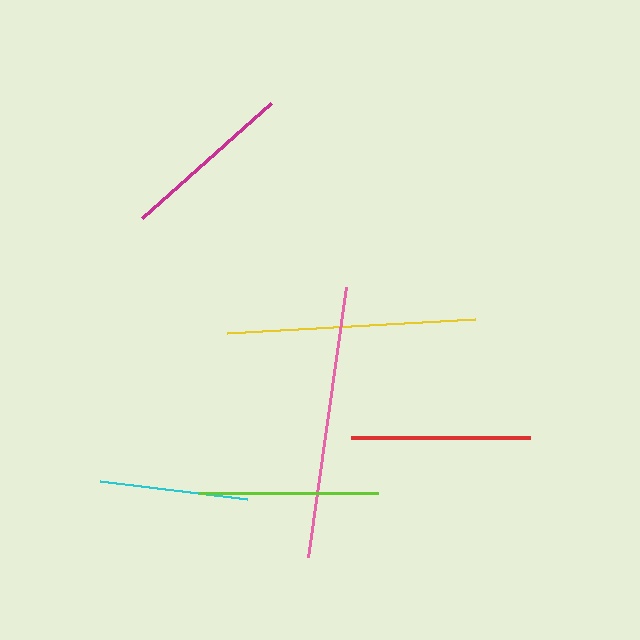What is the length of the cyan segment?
The cyan segment is approximately 148 pixels long.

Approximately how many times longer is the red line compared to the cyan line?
The red line is approximately 1.2 times the length of the cyan line.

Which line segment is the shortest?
The cyan line is the shortest at approximately 148 pixels.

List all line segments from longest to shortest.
From longest to shortest: pink, yellow, lime, red, magenta, cyan.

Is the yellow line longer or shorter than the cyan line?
The yellow line is longer than the cyan line.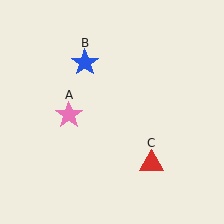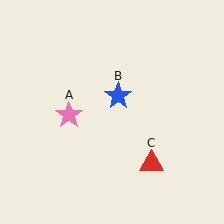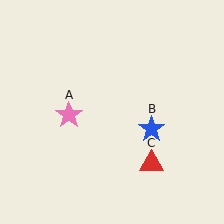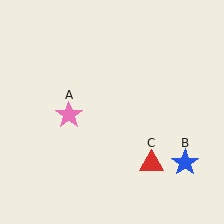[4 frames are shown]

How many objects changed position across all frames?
1 object changed position: blue star (object B).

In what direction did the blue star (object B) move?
The blue star (object B) moved down and to the right.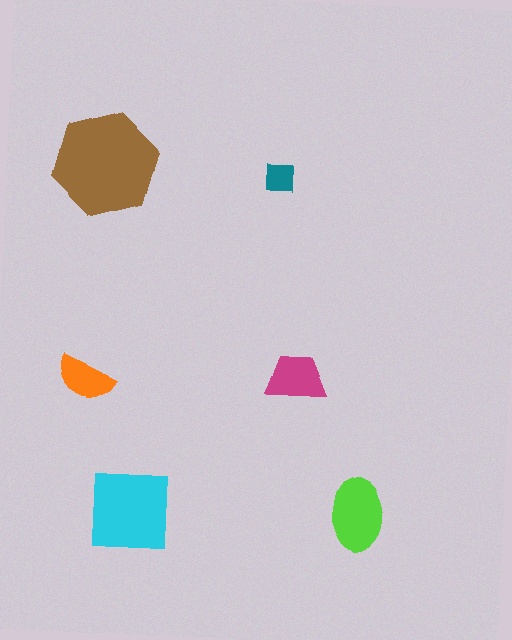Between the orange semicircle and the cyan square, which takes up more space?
The cyan square.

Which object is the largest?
The brown hexagon.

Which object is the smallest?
The teal square.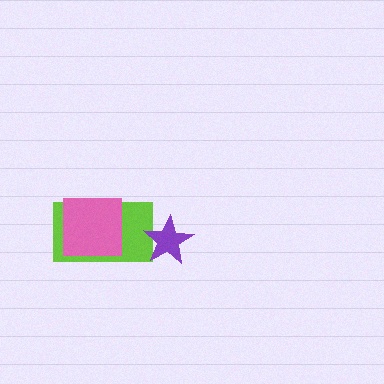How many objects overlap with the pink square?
1 object overlaps with the pink square.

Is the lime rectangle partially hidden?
Yes, it is partially covered by another shape.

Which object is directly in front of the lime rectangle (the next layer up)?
The pink square is directly in front of the lime rectangle.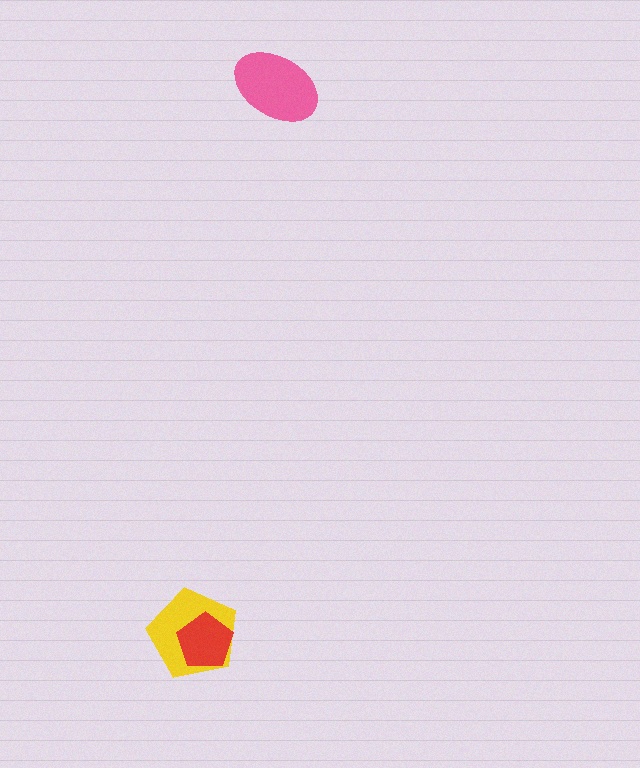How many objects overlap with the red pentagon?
1 object overlaps with the red pentagon.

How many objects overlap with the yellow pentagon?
1 object overlaps with the yellow pentagon.